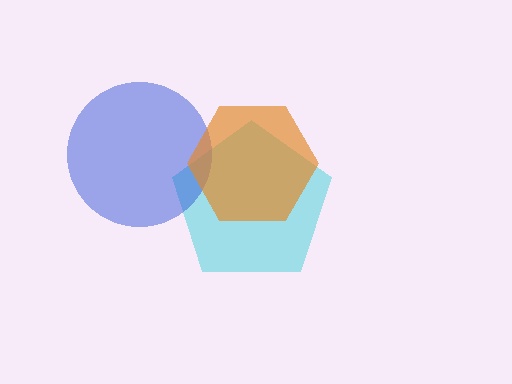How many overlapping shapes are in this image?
There are 3 overlapping shapes in the image.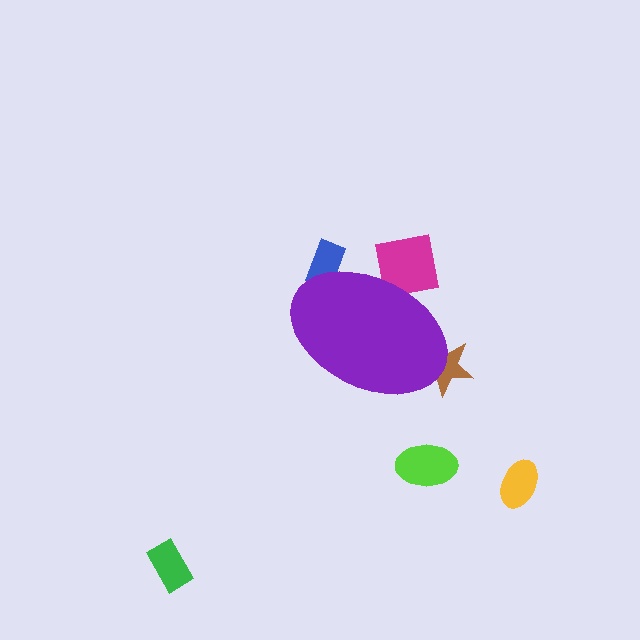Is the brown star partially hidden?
Yes, the brown star is partially hidden behind the purple ellipse.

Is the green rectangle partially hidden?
No, the green rectangle is fully visible.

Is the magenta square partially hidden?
Yes, the magenta square is partially hidden behind the purple ellipse.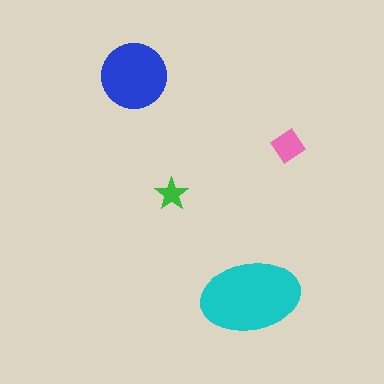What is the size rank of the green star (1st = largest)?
4th.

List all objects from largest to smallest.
The cyan ellipse, the blue circle, the pink diamond, the green star.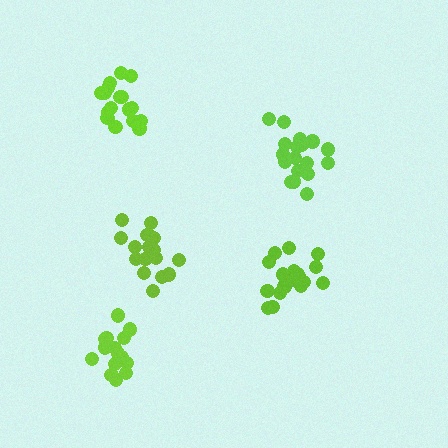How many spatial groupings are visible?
There are 5 spatial groupings.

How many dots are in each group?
Group 1: 19 dots, Group 2: 17 dots, Group 3: 20 dots, Group 4: 17 dots, Group 5: 16 dots (89 total).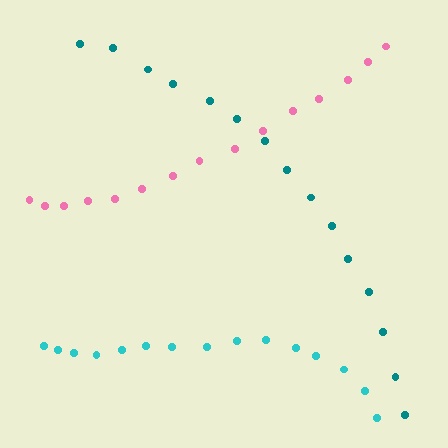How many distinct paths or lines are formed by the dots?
There are 3 distinct paths.